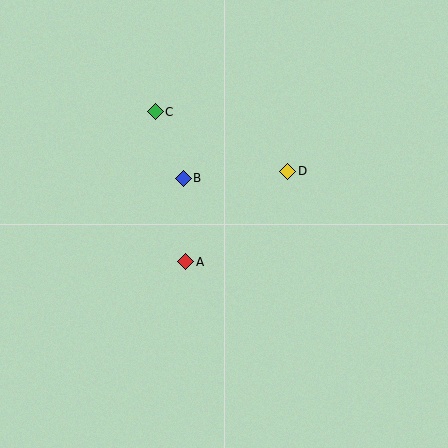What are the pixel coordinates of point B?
Point B is at (183, 178).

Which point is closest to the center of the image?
Point A at (186, 262) is closest to the center.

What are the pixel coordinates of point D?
Point D is at (288, 171).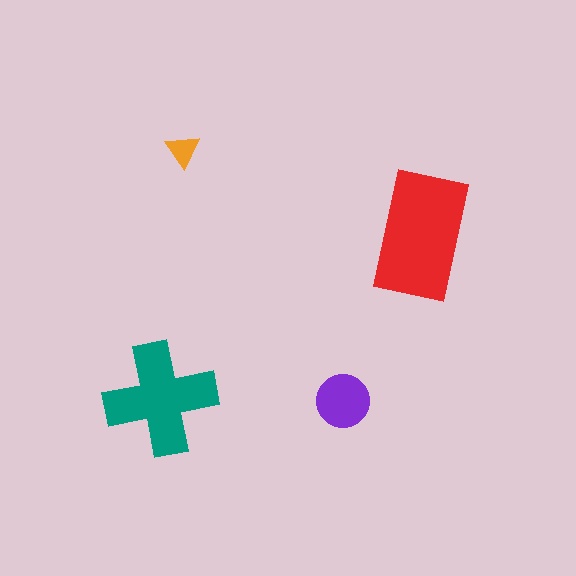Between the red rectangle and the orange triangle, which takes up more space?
The red rectangle.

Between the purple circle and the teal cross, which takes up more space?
The teal cross.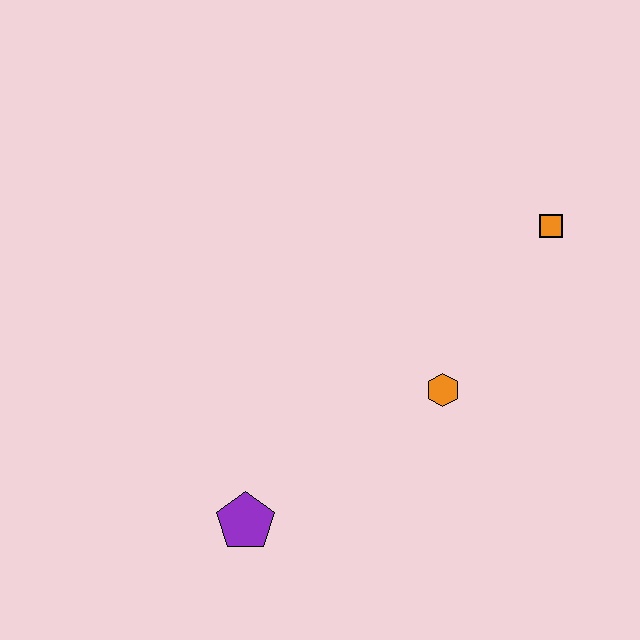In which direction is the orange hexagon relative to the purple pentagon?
The orange hexagon is to the right of the purple pentagon.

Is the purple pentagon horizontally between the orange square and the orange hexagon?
No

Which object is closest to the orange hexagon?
The orange square is closest to the orange hexagon.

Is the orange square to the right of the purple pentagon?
Yes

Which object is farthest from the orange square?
The purple pentagon is farthest from the orange square.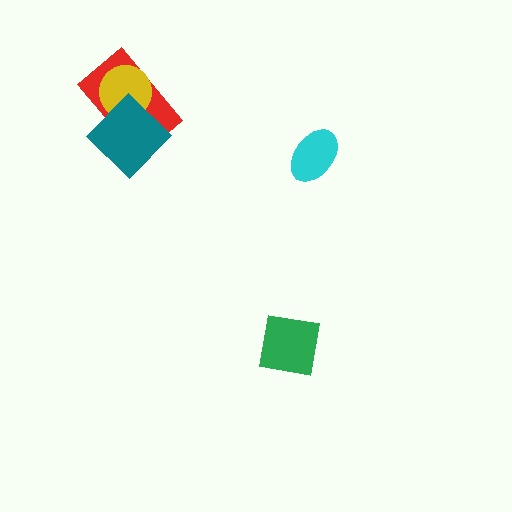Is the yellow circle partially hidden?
Yes, it is partially covered by another shape.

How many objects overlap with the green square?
0 objects overlap with the green square.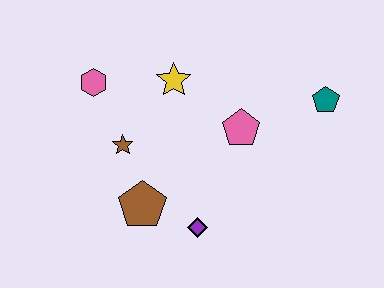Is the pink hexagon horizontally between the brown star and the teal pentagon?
No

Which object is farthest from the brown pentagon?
The teal pentagon is farthest from the brown pentagon.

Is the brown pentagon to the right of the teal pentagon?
No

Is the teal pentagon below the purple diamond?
No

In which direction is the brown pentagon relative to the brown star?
The brown pentagon is below the brown star.